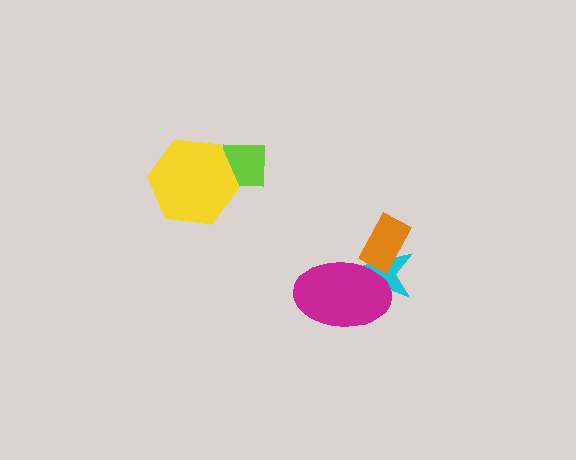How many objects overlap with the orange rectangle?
2 objects overlap with the orange rectangle.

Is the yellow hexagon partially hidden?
No, no other shape covers it.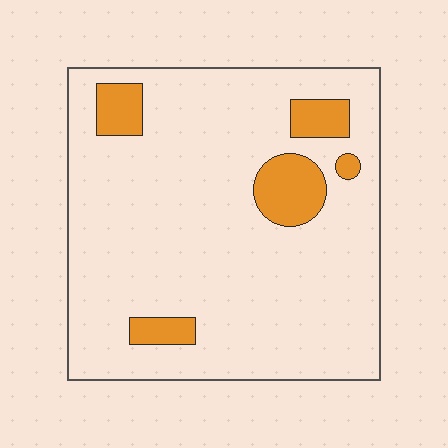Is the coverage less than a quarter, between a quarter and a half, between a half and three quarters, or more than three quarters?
Less than a quarter.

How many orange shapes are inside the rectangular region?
5.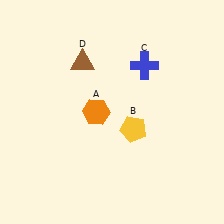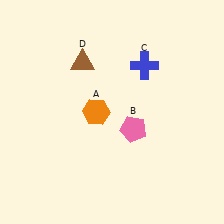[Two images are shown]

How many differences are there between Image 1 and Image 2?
There is 1 difference between the two images.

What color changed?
The pentagon (B) changed from yellow in Image 1 to pink in Image 2.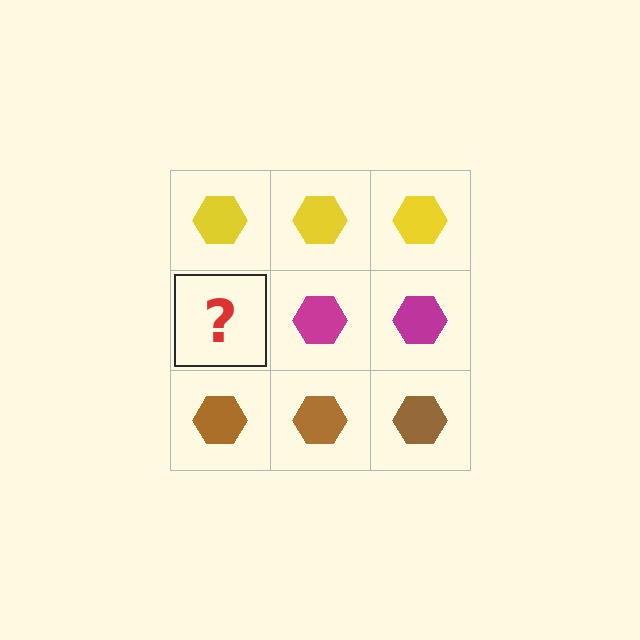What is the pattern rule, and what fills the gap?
The rule is that each row has a consistent color. The gap should be filled with a magenta hexagon.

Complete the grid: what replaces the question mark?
The question mark should be replaced with a magenta hexagon.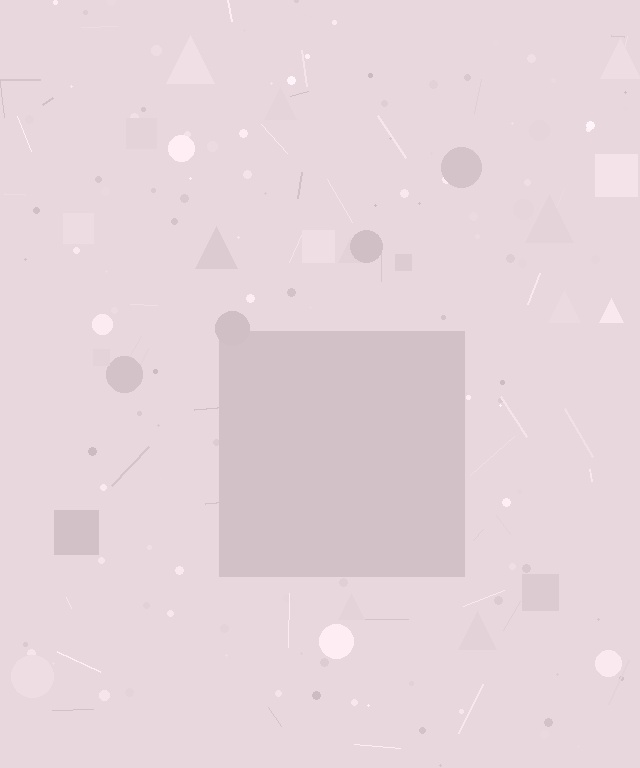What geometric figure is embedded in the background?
A square is embedded in the background.